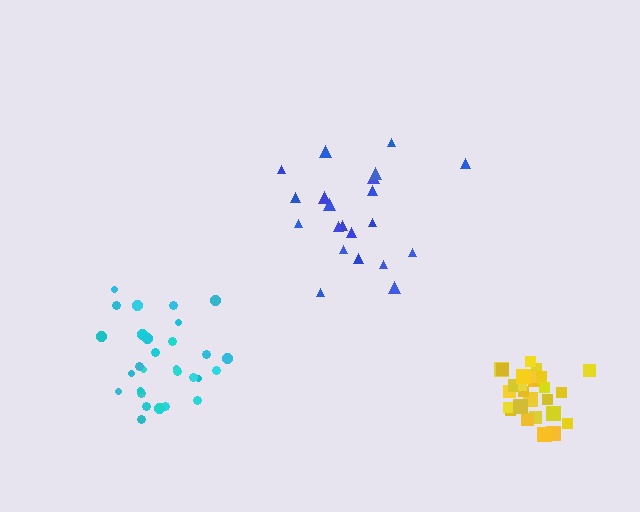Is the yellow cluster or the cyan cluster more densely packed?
Yellow.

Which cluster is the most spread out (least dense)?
Blue.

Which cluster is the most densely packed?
Yellow.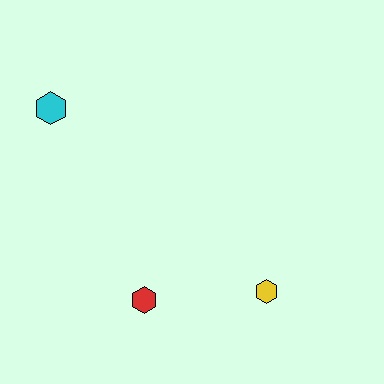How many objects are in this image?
There are 3 objects.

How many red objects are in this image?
There is 1 red object.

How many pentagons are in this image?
There are no pentagons.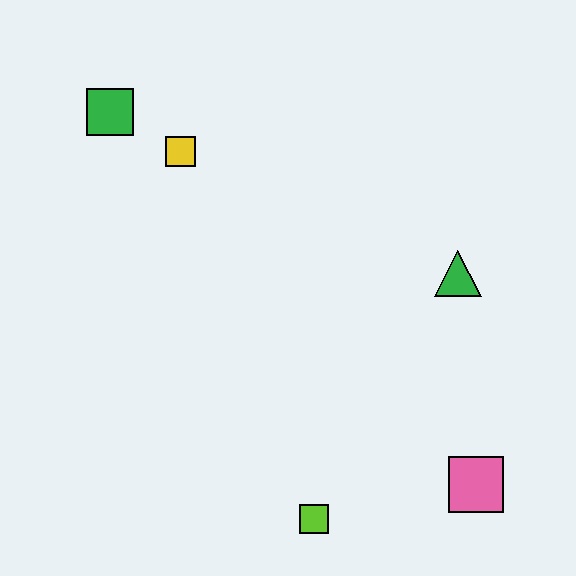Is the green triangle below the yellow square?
Yes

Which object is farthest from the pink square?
The green square is farthest from the pink square.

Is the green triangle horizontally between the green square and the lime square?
No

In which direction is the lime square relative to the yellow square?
The lime square is below the yellow square.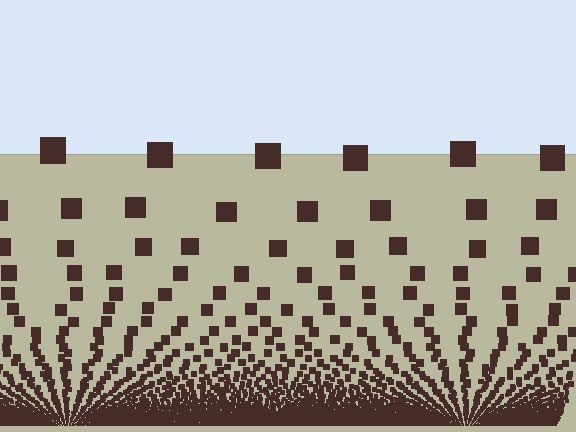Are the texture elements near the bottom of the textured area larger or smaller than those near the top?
Smaller. The gradient is inverted — elements near the bottom are smaller and denser.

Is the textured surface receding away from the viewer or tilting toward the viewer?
The surface appears to tilt toward the viewer. Texture elements get larger and sparser toward the top.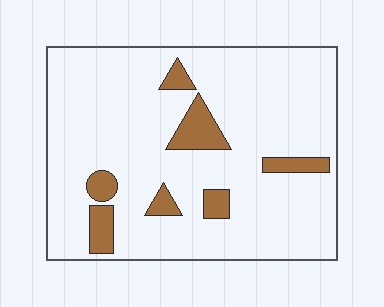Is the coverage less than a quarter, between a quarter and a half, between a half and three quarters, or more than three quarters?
Less than a quarter.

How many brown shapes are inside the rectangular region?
7.